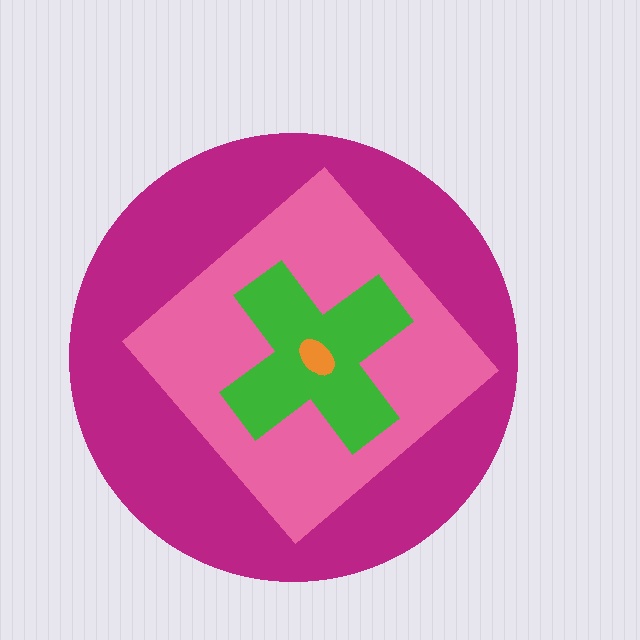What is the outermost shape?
The magenta circle.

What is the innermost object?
The orange ellipse.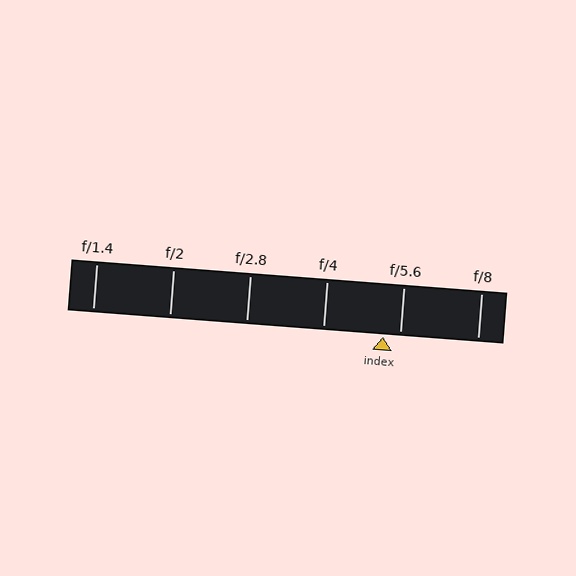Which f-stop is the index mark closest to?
The index mark is closest to f/5.6.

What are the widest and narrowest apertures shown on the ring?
The widest aperture shown is f/1.4 and the narrowest is f/8.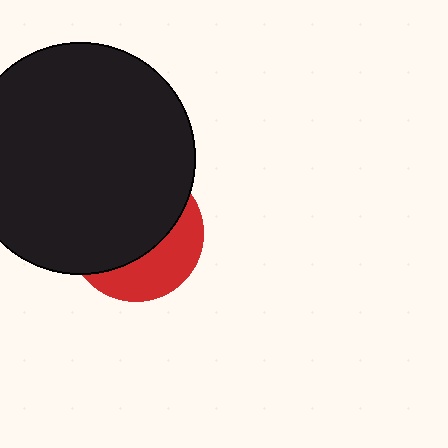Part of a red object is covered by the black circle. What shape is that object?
It is a circle.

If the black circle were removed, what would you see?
You would see the complete red circle.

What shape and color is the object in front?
The object in front is a black circle.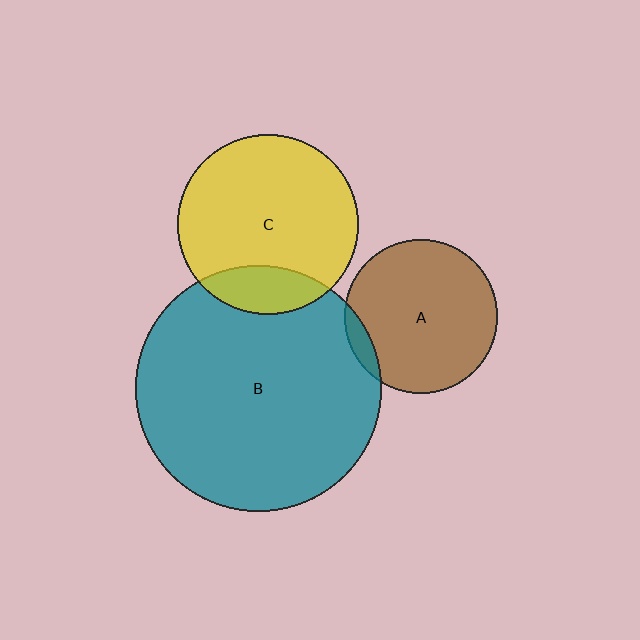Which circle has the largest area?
Circle B (teal).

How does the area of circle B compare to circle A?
Approximately 2.6 times.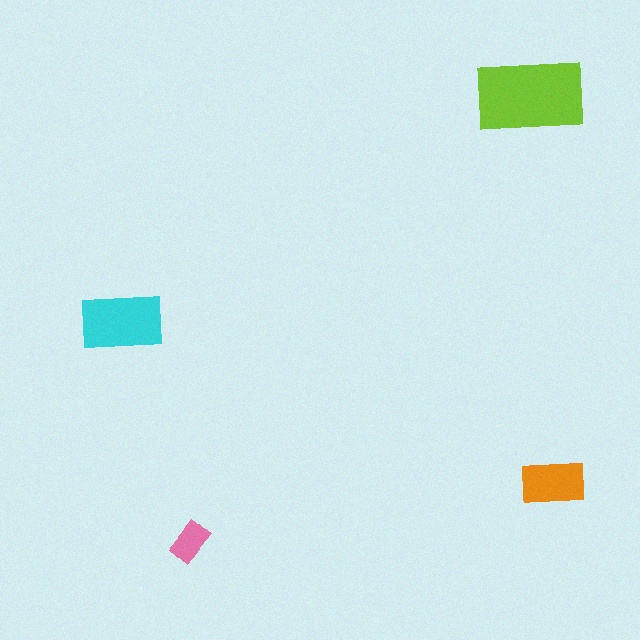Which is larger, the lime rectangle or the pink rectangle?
The lime one.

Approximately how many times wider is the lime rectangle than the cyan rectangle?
About 1.5 times wider.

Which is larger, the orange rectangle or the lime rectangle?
The lime one.